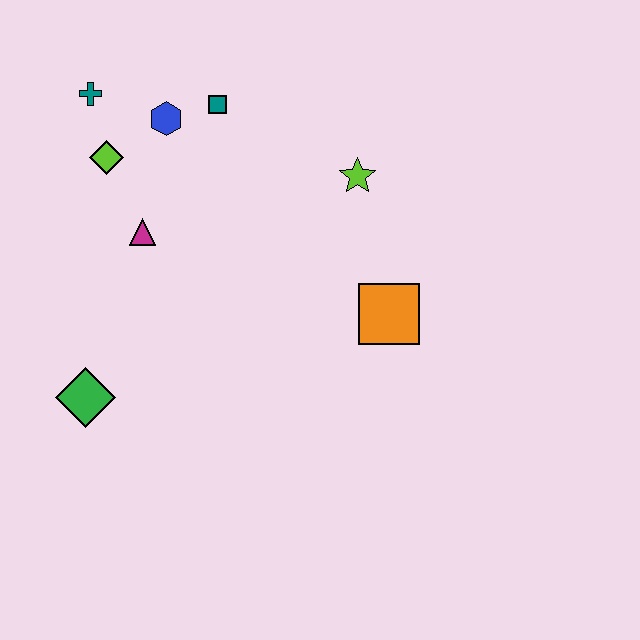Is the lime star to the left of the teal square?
No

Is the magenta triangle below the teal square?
Yes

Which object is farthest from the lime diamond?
The orange square is farthest from the lime diamond.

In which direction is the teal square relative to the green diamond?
The teal square is above the green diamond.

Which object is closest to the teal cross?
The lime diamond is closest to the teal cross.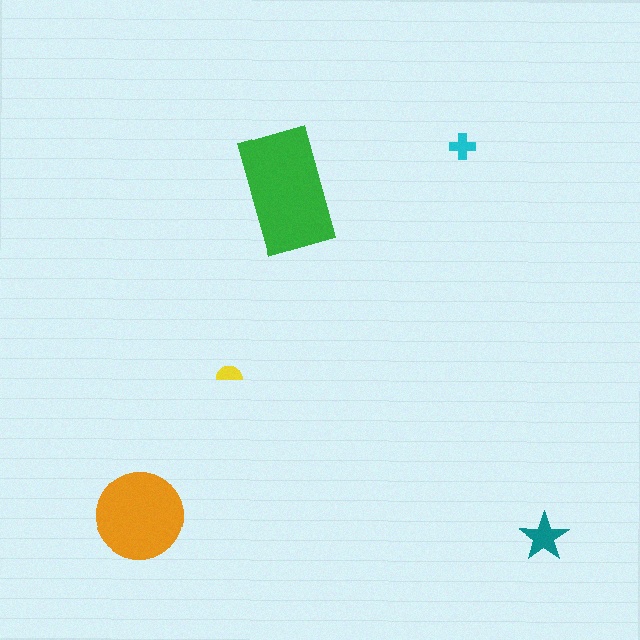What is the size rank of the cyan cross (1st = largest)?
4th.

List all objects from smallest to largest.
The yellow semicircle, the cyan cross, the teal star, the orange circle, the green rectangle.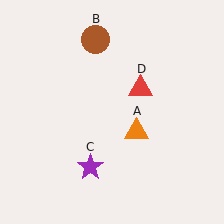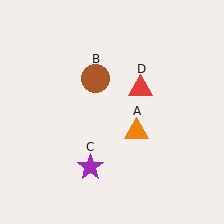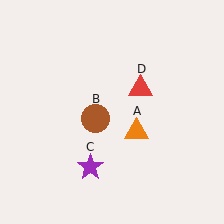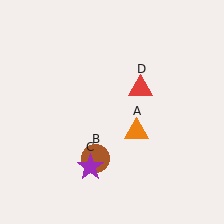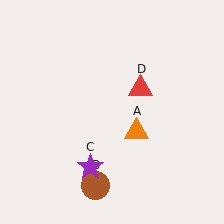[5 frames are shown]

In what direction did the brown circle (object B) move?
The brown circle (object B) moved down.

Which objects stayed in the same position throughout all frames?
Orange triangle (object A) and purple star (object C) and red triangle (object D) remained stationary.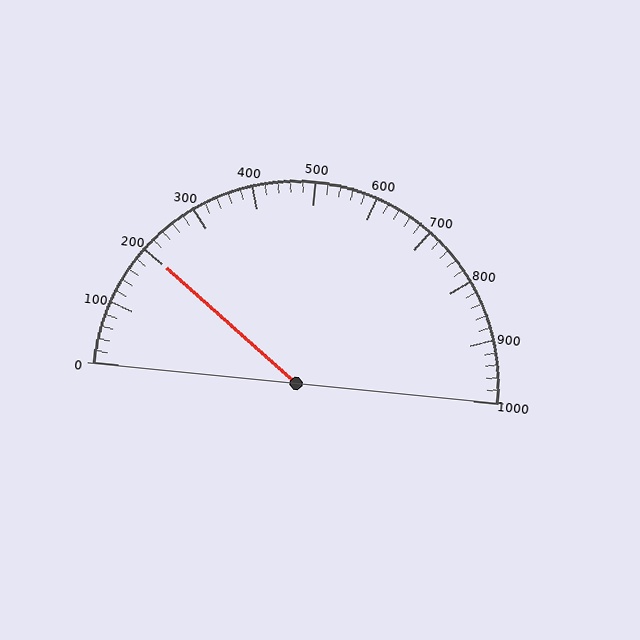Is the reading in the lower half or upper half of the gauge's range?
The reading is in the lower half of the range (0 to 1000).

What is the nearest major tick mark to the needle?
The nearest major tick mark is 200.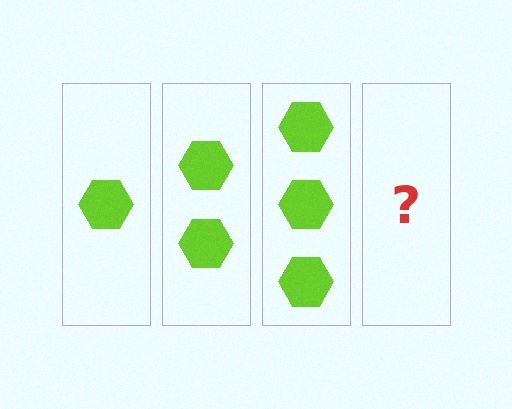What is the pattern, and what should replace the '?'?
The pattern is that each step adds one more hexagon. The '?' should be 4 hexagons.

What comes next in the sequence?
The next element should be 4 hexagons.